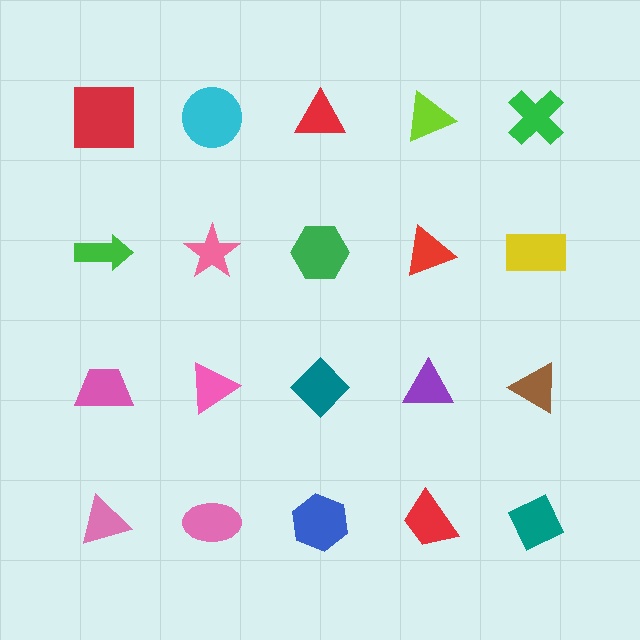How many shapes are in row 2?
5 shapes.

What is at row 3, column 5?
A brown triangle.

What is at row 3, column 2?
A pink triangle.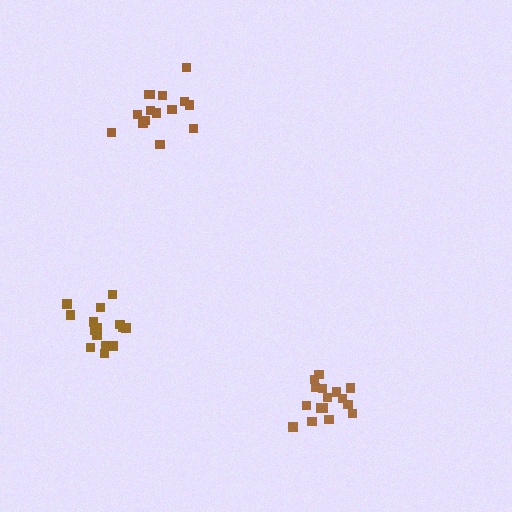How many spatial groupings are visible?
There are 3 spatial groupings.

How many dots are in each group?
Group 1: 16 dots, Group 2: 15 dots, Group 3: 15 dots (46 total).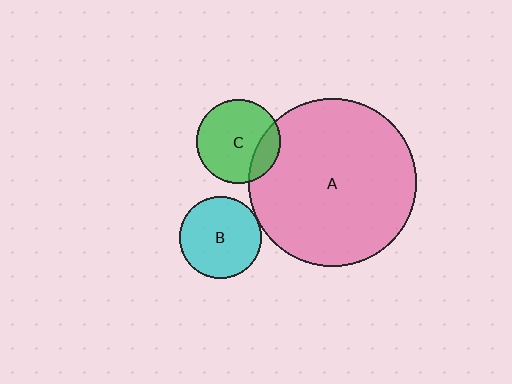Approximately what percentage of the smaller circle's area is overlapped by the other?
Approximately 20%.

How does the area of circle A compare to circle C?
Approximately 4.0 times.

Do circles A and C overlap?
Yes.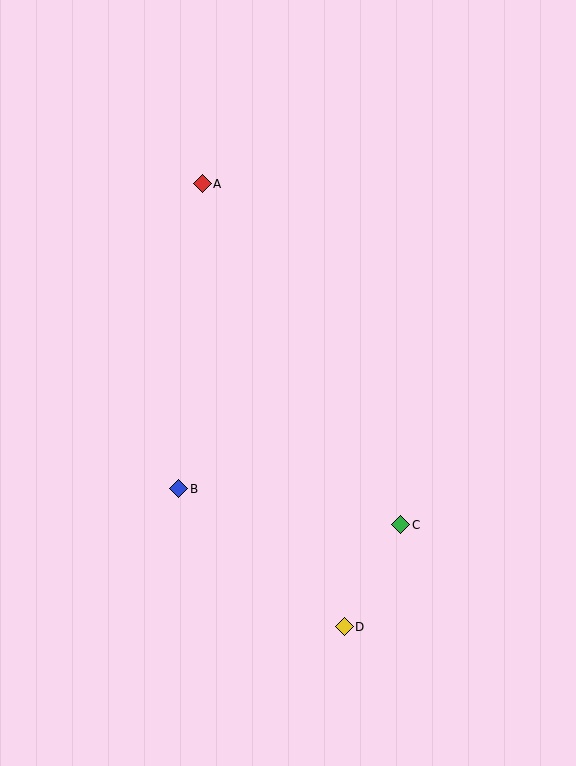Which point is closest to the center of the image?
Point B at (179, 489) is closest to the center.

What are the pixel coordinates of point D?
Point D is at (344, 627).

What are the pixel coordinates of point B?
Point B is at (179, 489).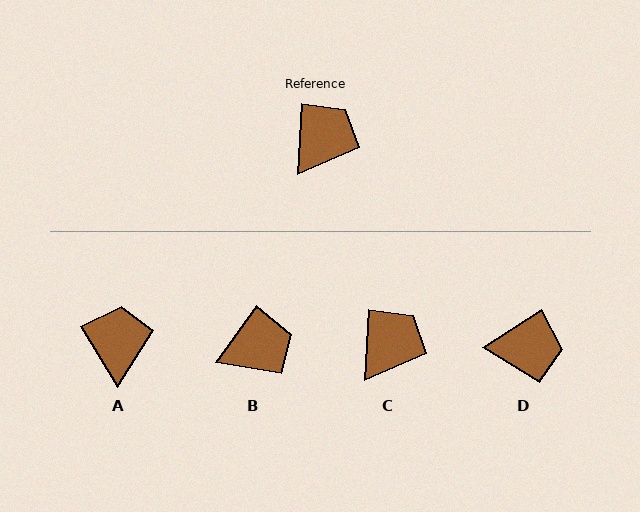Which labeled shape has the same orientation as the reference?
C.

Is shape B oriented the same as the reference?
No, it is off by about 33 degrees.